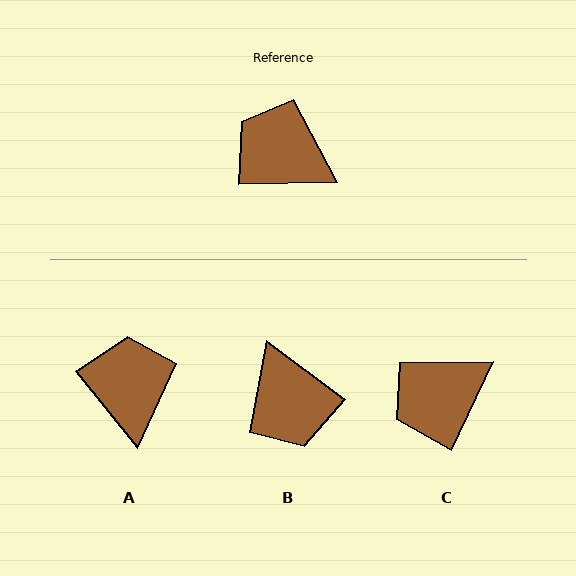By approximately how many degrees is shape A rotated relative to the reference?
Approximately 52 degrees clockwise.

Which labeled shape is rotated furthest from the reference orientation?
B, about 142 degrees away.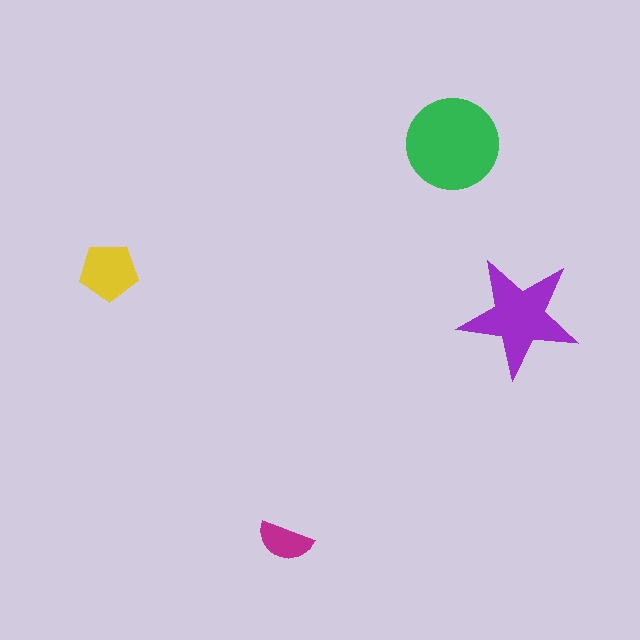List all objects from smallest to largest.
The magenta semicircle, the yellow pentagon, the purple star, the green circle.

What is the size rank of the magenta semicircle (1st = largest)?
4th.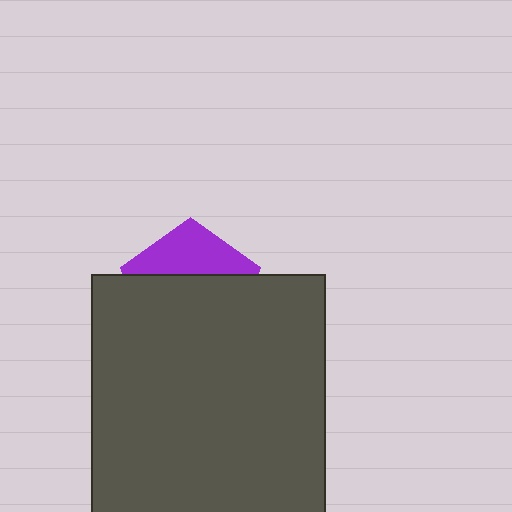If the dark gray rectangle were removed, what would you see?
You would see the complete purple pentagon.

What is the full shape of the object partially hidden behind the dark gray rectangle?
The partially hidden object is a purple pentagon.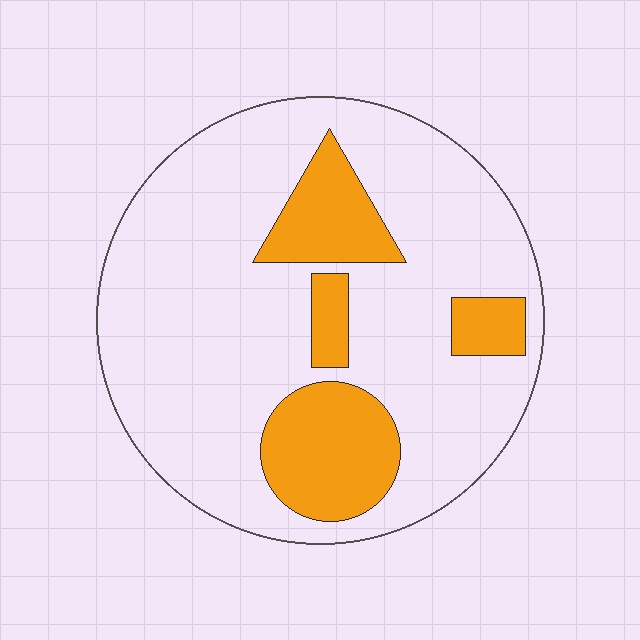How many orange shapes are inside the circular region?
4.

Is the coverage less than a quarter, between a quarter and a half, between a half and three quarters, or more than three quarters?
Less than a quarter.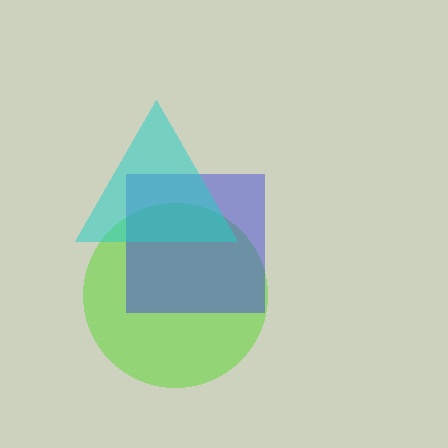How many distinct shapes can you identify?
There are 3 distinct shapes: a lime circle, a blue square, a cyan triangle.